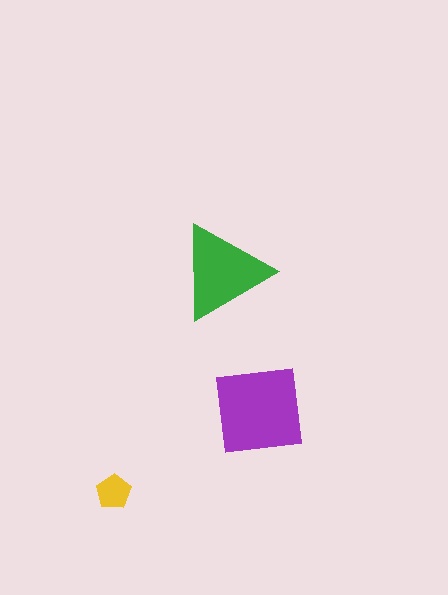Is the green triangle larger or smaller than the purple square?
Smaller.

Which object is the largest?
The purple square.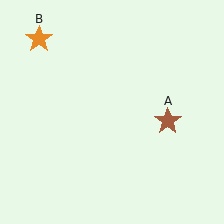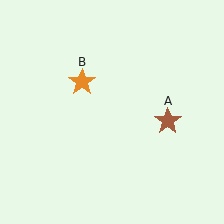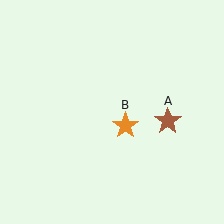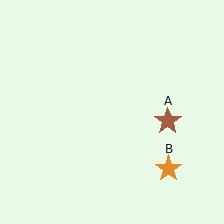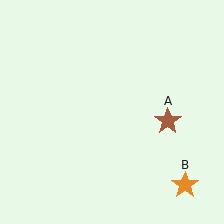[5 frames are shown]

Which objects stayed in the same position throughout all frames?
Brown star (object A) remained stationary.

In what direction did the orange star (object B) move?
The orange star (object B) moved down and to the right.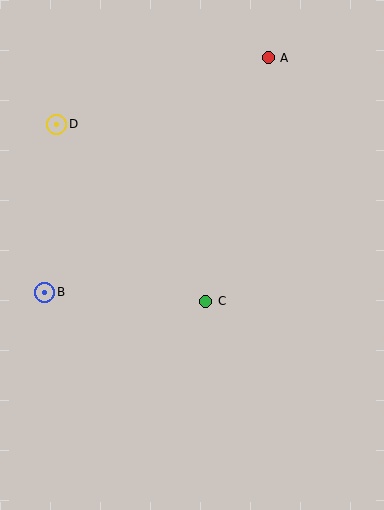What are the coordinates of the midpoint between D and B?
The midpoint between D and B is at (51, 208).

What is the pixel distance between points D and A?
The distance between D and A is 221 pixels.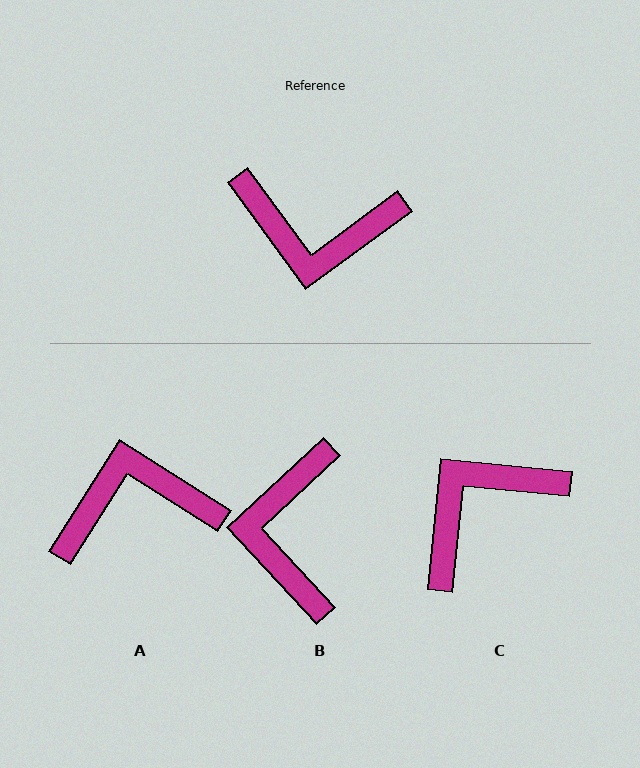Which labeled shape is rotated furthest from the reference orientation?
A, about 159 degrees away.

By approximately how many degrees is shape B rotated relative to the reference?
Approximately 83 degrees clockwise.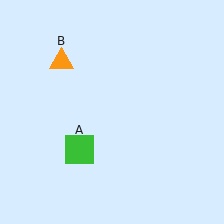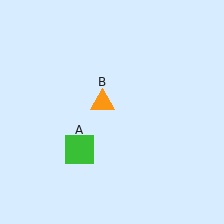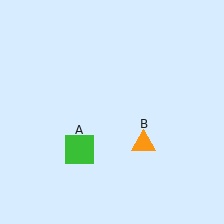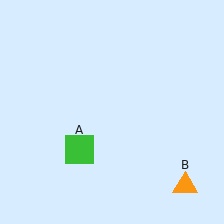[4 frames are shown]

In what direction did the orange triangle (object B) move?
The orange triangle (object B) moved down and to the right.